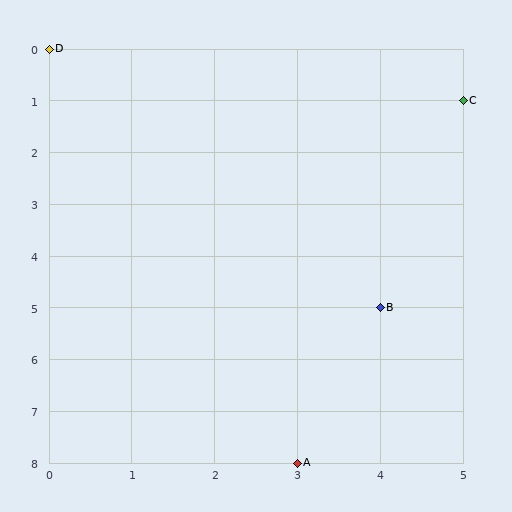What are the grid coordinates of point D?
Point D is at grid coordinates (0, 0).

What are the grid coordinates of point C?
Point C is at grid coordinates (5, 1).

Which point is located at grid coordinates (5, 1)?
Point C is at (5, 1).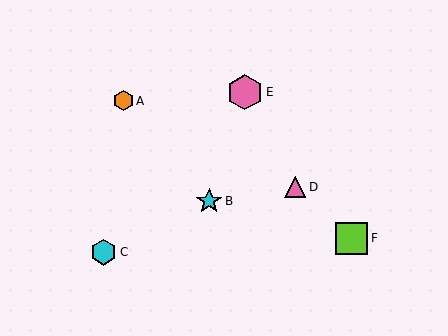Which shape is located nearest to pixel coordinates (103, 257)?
The cyan hexagon (labeled C) at (104, 252) is nearest to that location.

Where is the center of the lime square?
The center of the lime square is at (352, 238).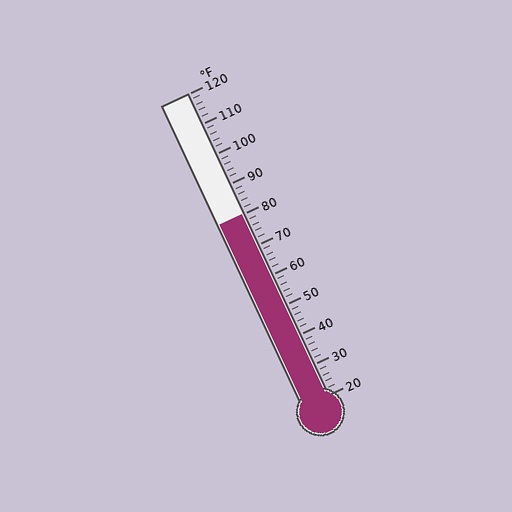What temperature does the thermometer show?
The thermometer shows approximately 80°F.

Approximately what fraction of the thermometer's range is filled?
The thermometer is filled to approximately 60% of its range.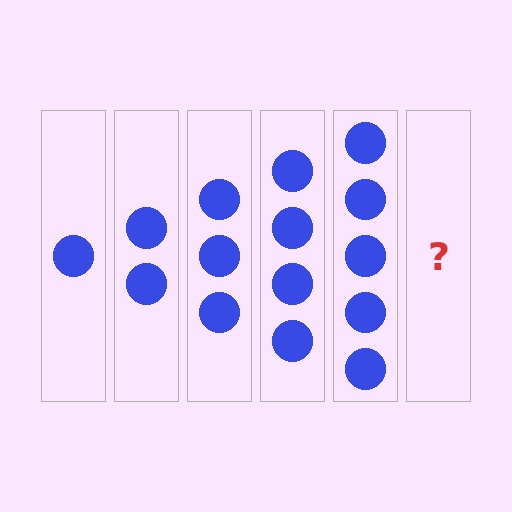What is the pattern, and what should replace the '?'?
The pattern is that each step adds one more circle. The '?' should be 6 circles.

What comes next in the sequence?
The next element should be 6 circles.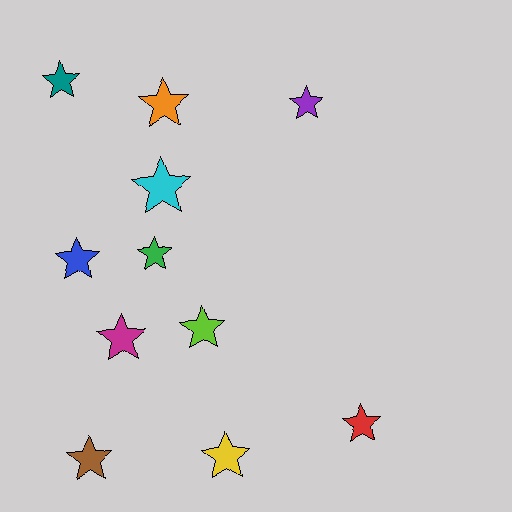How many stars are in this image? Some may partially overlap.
There are 11 stars.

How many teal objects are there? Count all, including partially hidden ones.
There is 1 teal object.